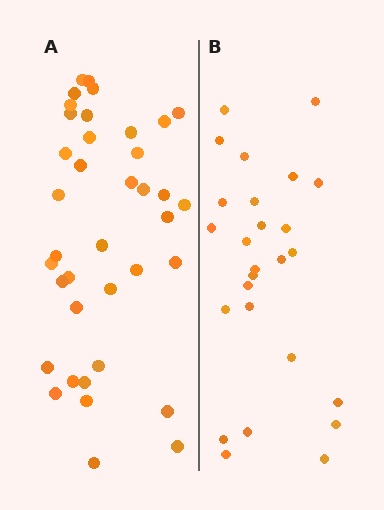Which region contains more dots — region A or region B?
Region A (the left region) has more dots.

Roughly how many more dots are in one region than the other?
Region A has roughly 12 or so more dots than region B.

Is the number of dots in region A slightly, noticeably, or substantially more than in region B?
Region A has substantially more. The ratio is roughly 1.5 to 1.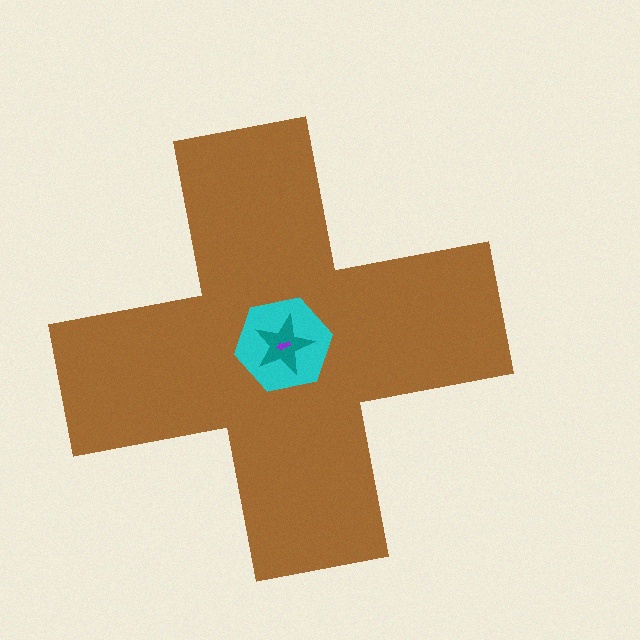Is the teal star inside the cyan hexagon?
Yes.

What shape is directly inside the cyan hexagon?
The teal star.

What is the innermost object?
The purple arrow.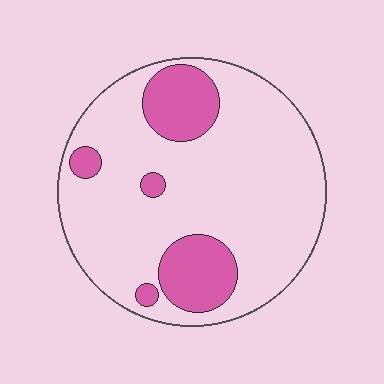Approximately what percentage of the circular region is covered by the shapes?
Approximately 20%.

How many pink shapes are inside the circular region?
5.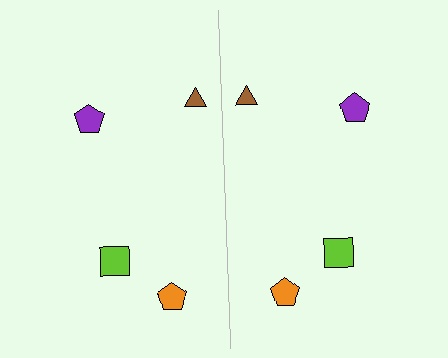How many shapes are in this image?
There are 8 shapes in this image.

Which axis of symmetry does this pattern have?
The pattern has a vertical axis of symmetry running through the center of the image.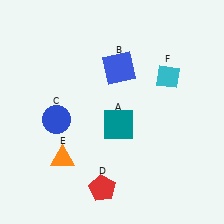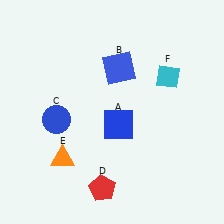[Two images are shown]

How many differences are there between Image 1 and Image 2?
There is 1 difference between the two images.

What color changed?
The square (A) changed from teal in Image 1 to blue in Image 2.